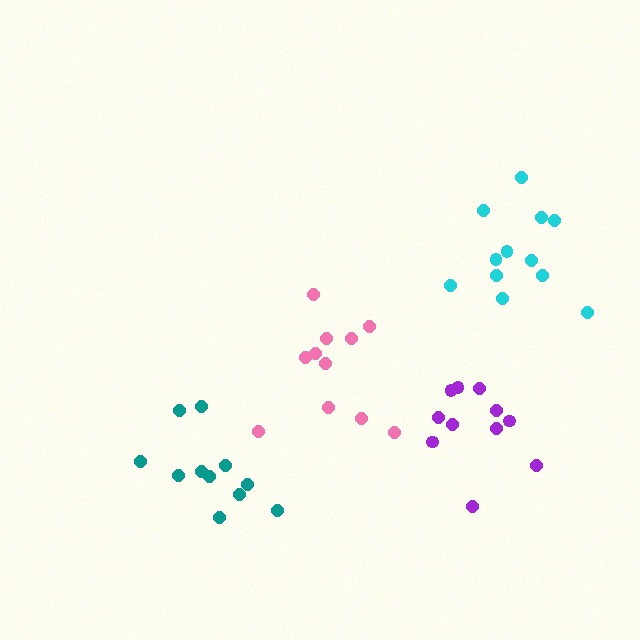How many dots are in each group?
Group 1: 11 dots, Group 2: 11 dots, Group 3: 12 dots, Group 4: 11 dots (45 total).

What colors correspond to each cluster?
The clusters are colored: pink, teal, cyan, purple.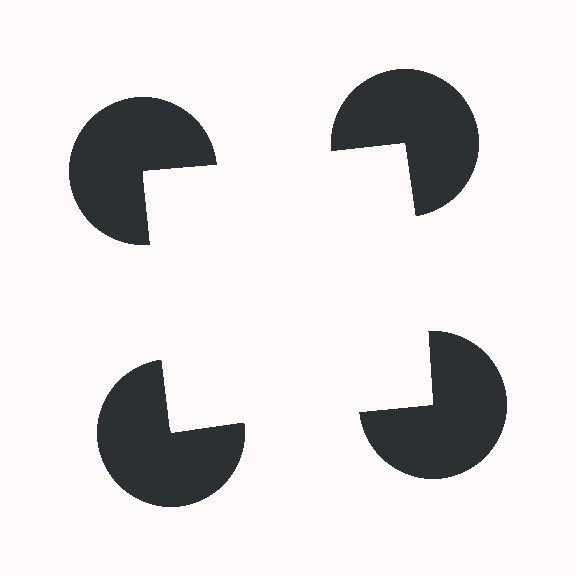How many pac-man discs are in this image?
There are 4 — one at each vertex of the illusory square.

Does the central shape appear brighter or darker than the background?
It typically appears slightly brighter than the background, even though no actual brightness change is drawn.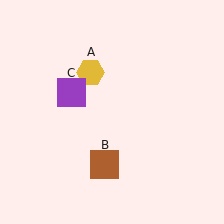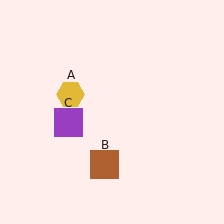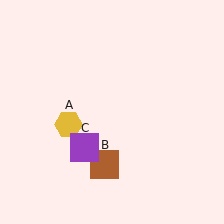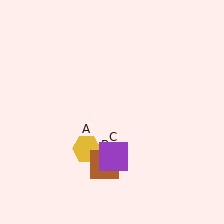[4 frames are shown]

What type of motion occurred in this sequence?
The yellow hexagon (object A), purple square (object C) rotated counterclockwise around the center of the scene.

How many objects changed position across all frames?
2 objects changed position: yellow hexagon (object A), purple square (object C).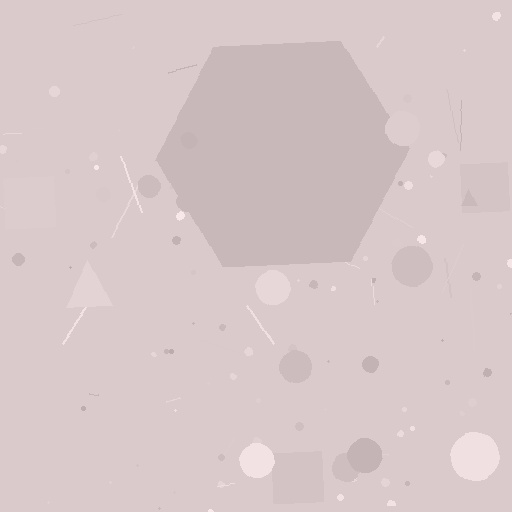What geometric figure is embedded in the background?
A hexagon is embedded in the background.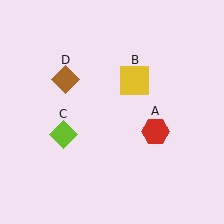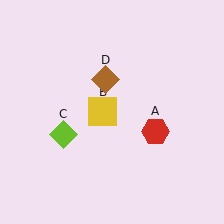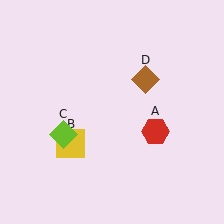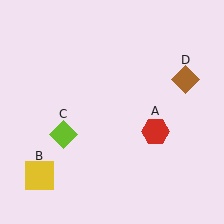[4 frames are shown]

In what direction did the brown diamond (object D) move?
The brown diamond (object D) moved right.